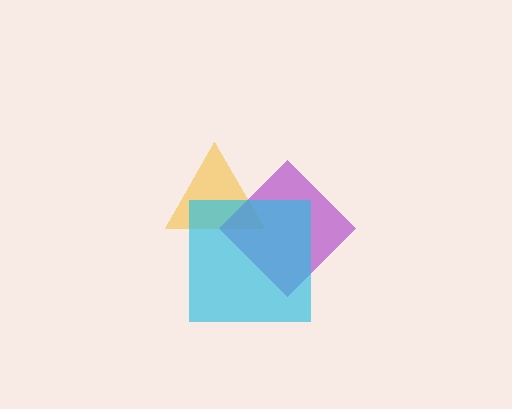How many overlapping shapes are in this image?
There are 3 overlapping shapes in the image.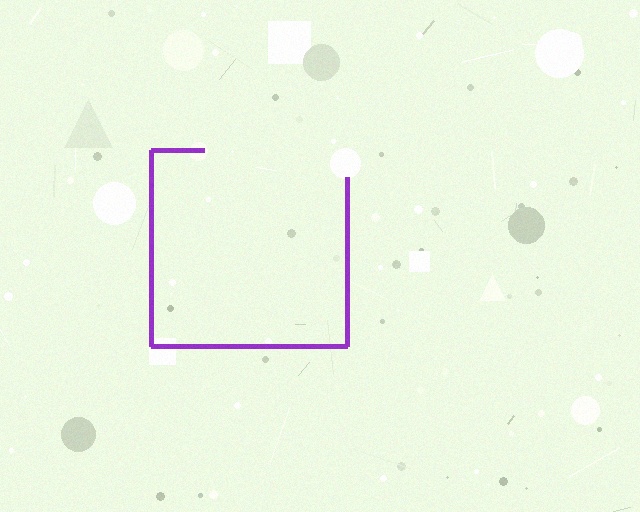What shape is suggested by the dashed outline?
The dashed outline suggests a square.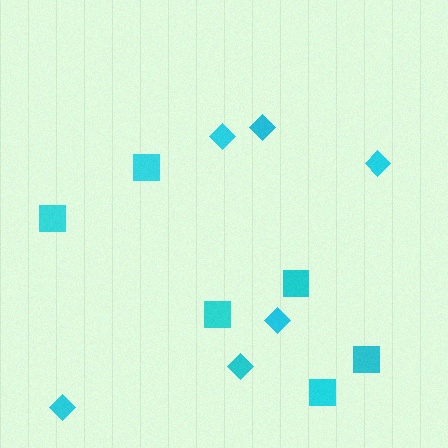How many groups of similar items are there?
There are 2 groups: one group of diamonds (6) and one group of squares (6).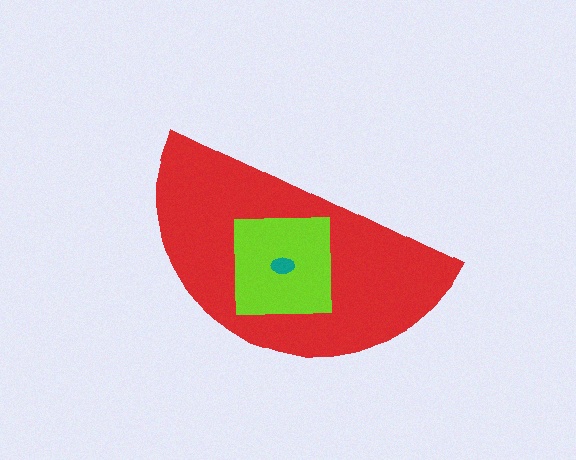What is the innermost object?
The teal ellipse.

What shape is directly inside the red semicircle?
The lime square.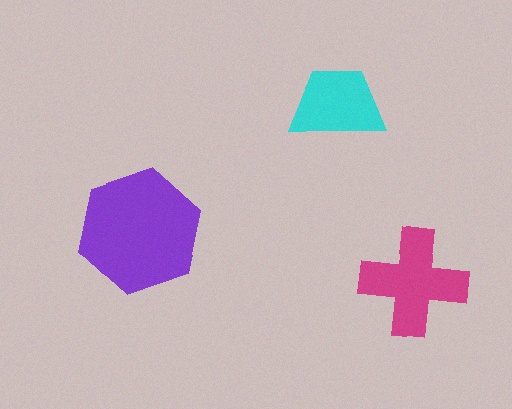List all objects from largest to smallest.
The purple hexagon, the magenta cross, the cyan trapezoid.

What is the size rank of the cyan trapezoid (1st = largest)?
3rd.